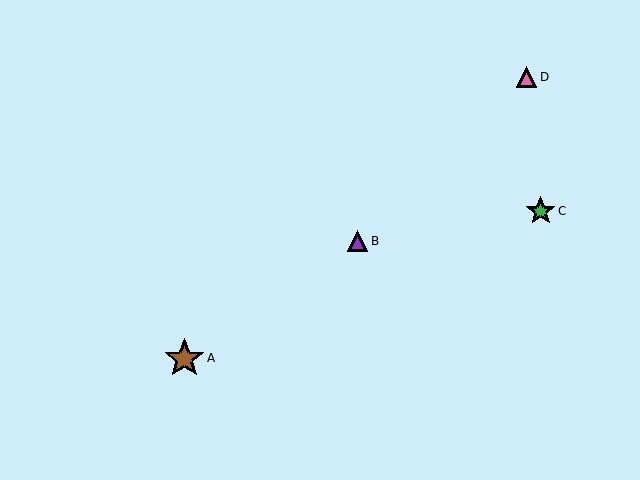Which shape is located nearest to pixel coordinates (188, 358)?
The brown star (labeled A) at (184, 358) is nearest to that location.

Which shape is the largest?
The brown star (labeled A) is the largest.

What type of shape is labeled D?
Shape D is a pink triangle.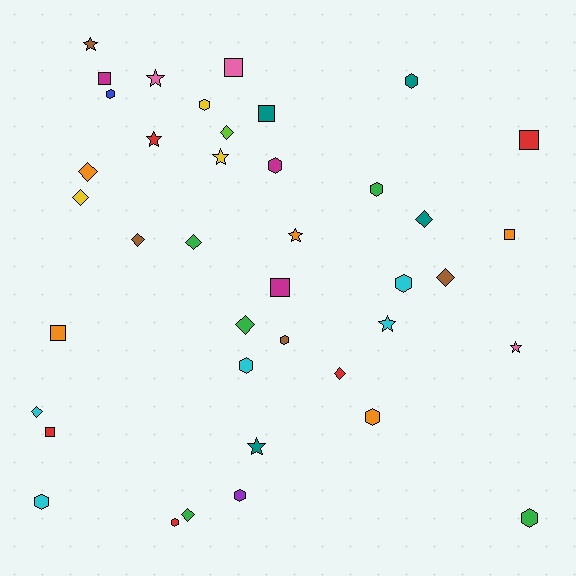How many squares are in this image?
There are 8 squares.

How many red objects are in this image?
There are 5 red objects.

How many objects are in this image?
There are 40 objects.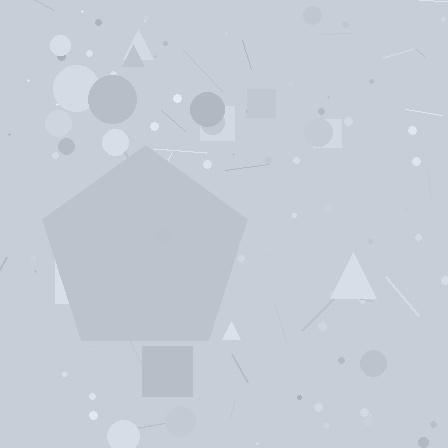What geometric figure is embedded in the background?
A pentagon is embedded in the background.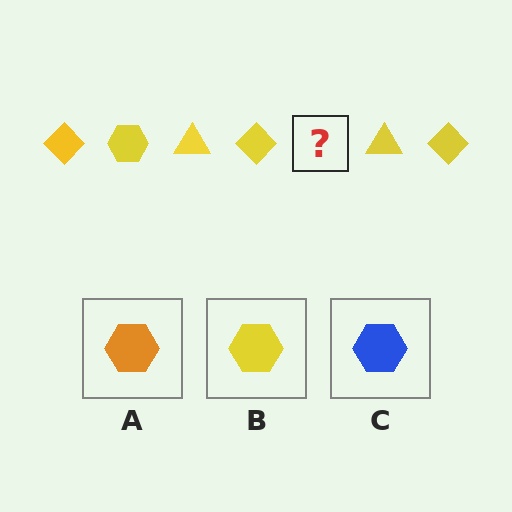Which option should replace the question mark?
Option B.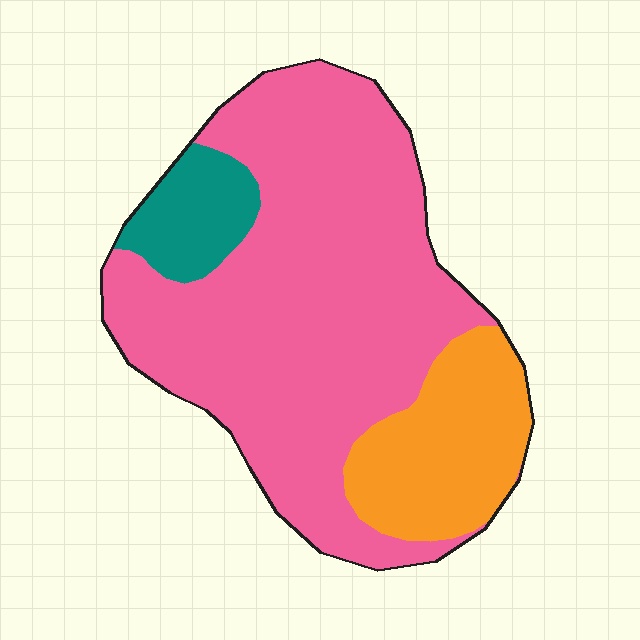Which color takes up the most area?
Pink, at roughly 70%.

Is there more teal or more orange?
Orange.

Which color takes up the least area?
Teal, at roughly 10%.